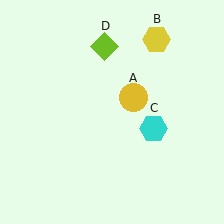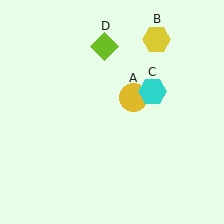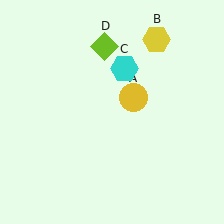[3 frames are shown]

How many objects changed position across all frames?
1 object changed position: cyan hexagon (object C).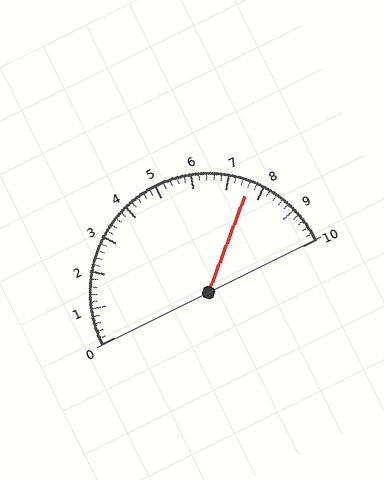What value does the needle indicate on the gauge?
The needle indicates approximately 7.6.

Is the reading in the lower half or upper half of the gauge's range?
The reading is in the upper half of the range (0 to 10).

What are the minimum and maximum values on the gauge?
The gauge ranges from 0 to 10.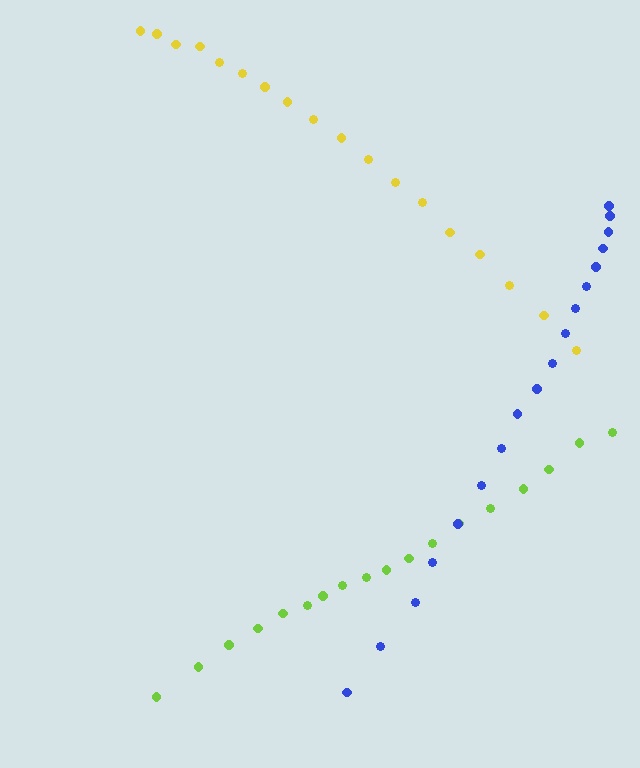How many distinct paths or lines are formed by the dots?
There are 3 distinct paths.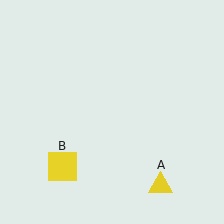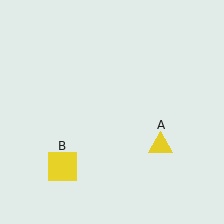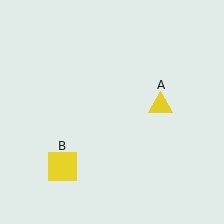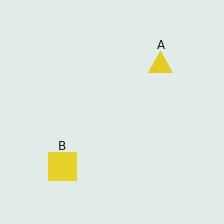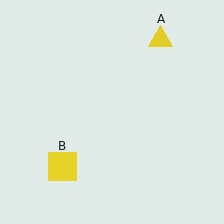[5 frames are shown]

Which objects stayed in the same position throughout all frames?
Yellow square (object B) remained stationary.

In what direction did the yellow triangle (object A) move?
The yellow triangle (object A) moved up.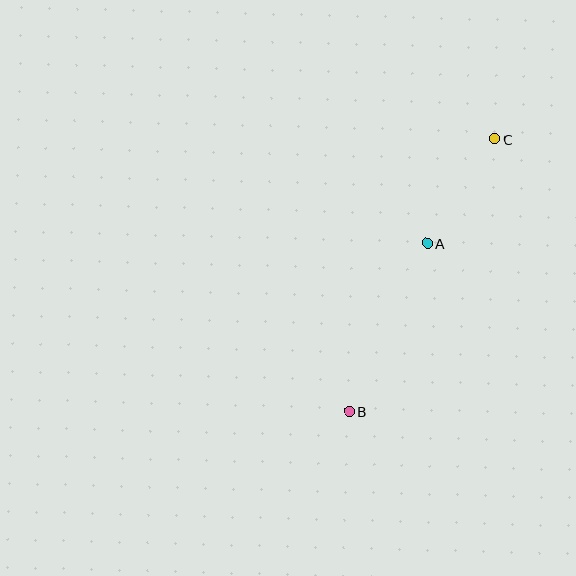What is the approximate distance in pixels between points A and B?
The distance between A and B is approximately 185 pixels.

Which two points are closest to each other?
Points A and C are closest to each other.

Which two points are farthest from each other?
Points B and C are farthest from each other.